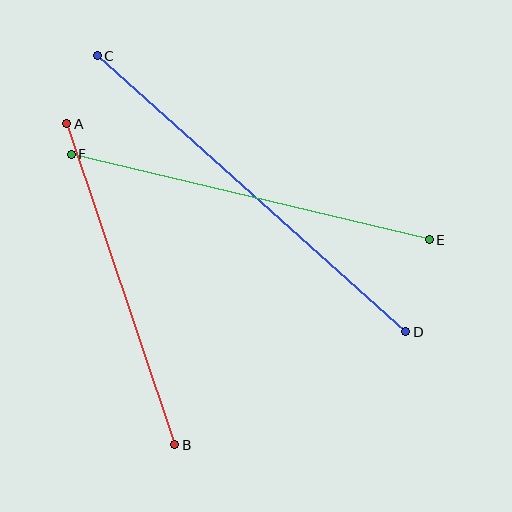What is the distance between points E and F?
The distance is approximately 368 pixels.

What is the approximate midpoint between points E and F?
The midpoint is at approximately (250, 197) pixels.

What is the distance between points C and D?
The distance is approximately 414 pixels.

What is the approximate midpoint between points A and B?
The midpoint is at approximately (121, 284) pixels.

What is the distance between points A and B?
The distance is approximately 339 pixels.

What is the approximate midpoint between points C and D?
The midpoint is at approximately (251, 194) pixels.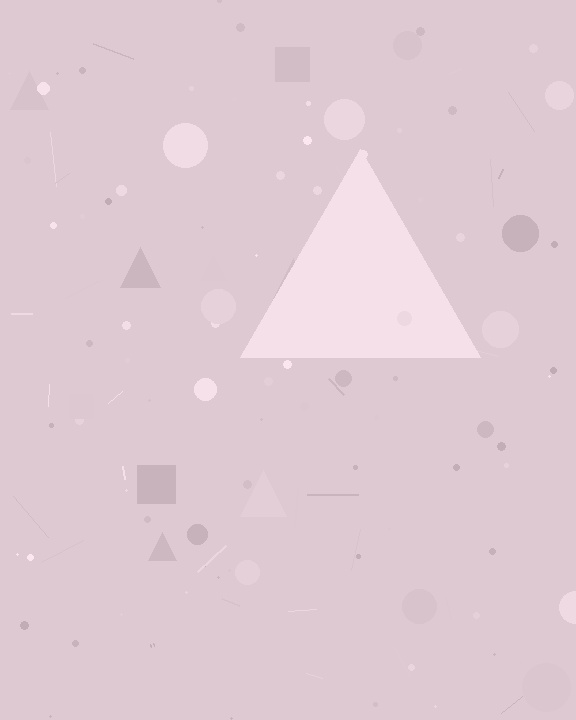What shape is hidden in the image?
A triangle is hidden in the image.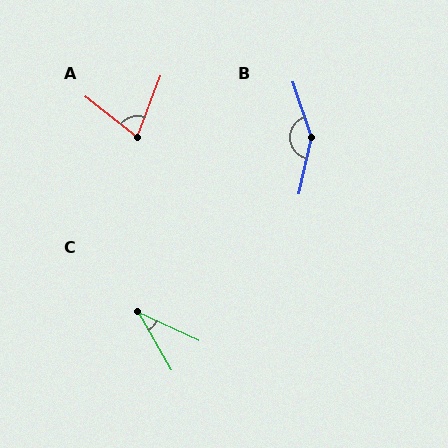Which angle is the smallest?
C, at approximately 35 degrees.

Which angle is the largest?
B, at approximately 149 degrees.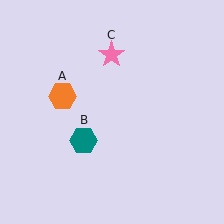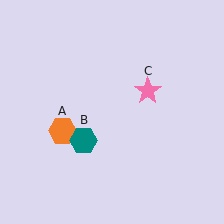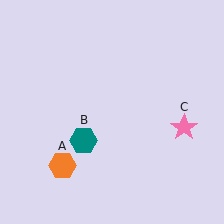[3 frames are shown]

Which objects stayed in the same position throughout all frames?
Teal hexagon (object B) remained stationary.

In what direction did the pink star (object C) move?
The pink star (object C) moved down and to the right.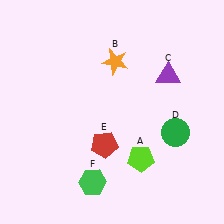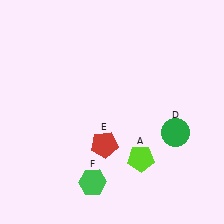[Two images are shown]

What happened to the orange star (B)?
The orange star (B) was removed in Image 2. It was in the top-right area of Image 1.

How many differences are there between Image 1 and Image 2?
There are 2 differences between the two images.